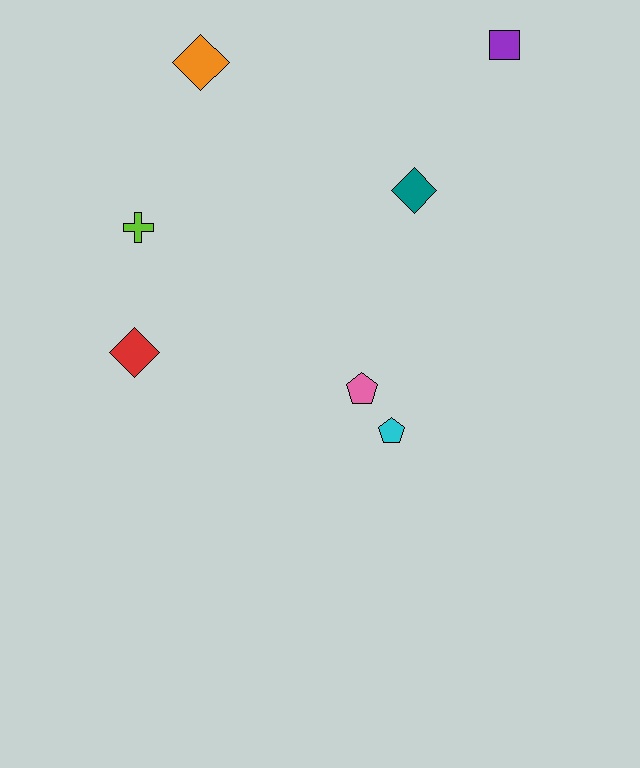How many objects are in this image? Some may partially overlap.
There are 7 objects.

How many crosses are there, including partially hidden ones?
There is 1 cross.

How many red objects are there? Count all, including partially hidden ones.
There is 1 red object.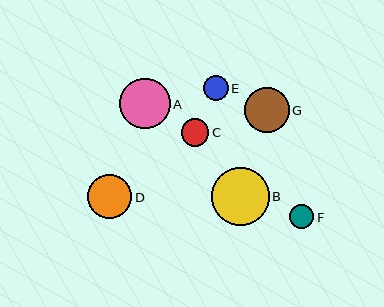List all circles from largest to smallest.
From largest to smallest: B, A, G, D, C, E, F.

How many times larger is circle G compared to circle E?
Circle G is approximately 1.8 times the size of circle E.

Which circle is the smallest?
Circle F is the smallest with a size of approximately 24 pixels.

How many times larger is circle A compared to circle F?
Circle A is approximately 2.1 times the size of circle F.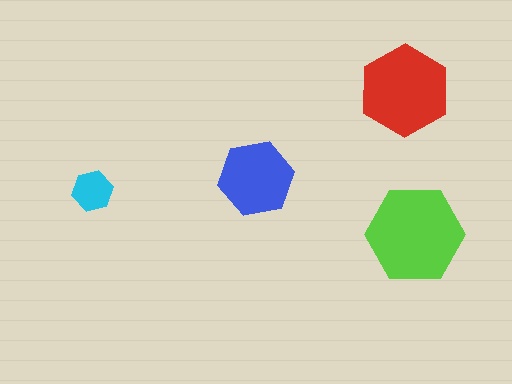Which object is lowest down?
The lime hexagon is bottommost.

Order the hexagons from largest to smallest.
the lime one, the red one, the blue one, the cyan one.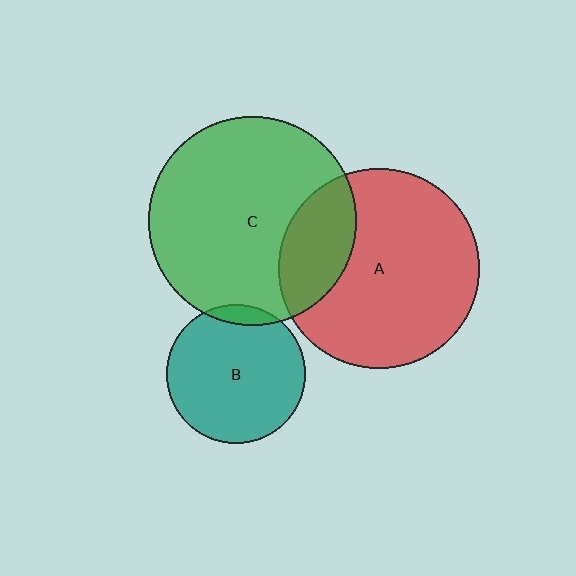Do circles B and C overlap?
Yes.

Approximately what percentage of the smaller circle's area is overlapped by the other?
Approximately 5%.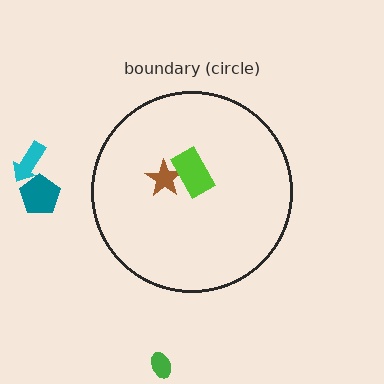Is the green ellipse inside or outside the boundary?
Outside.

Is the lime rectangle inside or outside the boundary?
Inside.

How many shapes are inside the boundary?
2 inside, 3 outside.